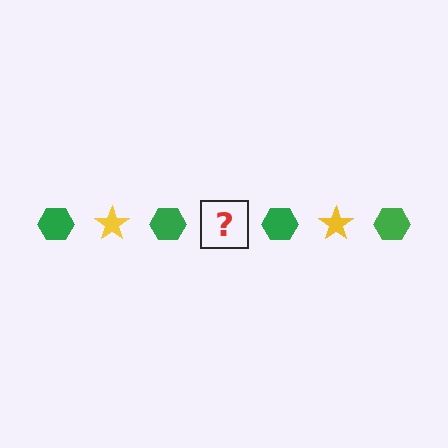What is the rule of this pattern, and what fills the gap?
The rule is that the pattern alternates between green hexagon and yellow star. The gap should be filled with a yellow star.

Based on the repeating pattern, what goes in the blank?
The blank should be a yellow star.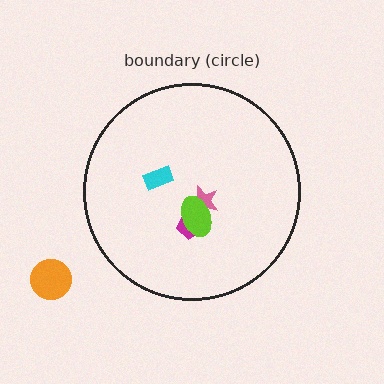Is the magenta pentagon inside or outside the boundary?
Inside.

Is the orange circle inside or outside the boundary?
Outside.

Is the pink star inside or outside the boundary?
Inside.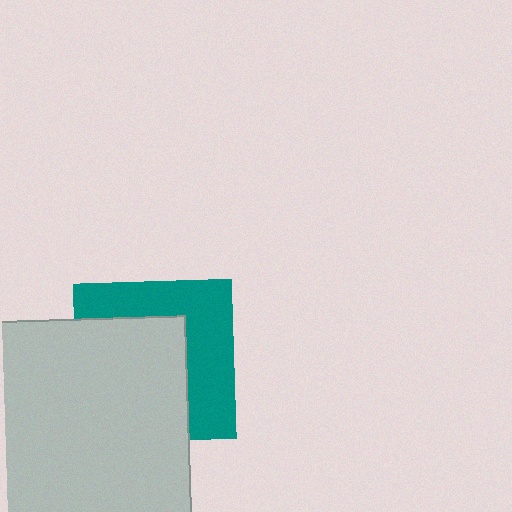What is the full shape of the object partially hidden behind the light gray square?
The partially hidden object is a teal square.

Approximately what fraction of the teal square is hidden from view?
Roughly 54% of the teal square is hidden behind the light gray square.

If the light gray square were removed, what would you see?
You would see the complete teal square.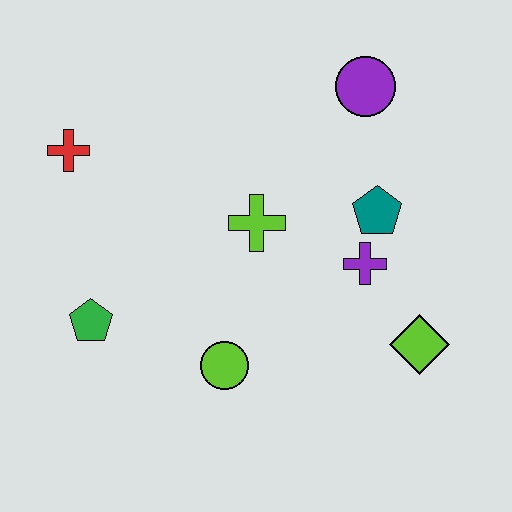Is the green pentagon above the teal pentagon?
No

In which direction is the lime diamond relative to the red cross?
The lime diamond is to the right of the red cross.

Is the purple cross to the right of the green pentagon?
Yes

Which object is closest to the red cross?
The green pentagon is closest to the red cross.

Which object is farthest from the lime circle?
The purple circle is farthest from the lime circle.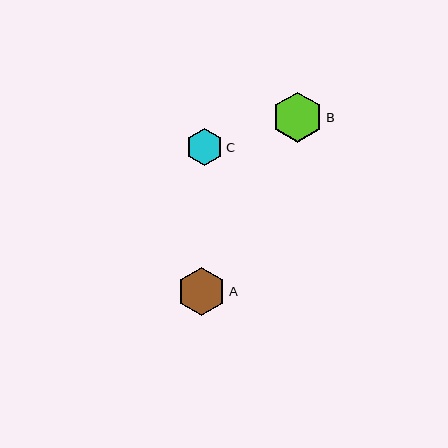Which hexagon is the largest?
Hexagon B is the largest with a size of approximately 50 pixels.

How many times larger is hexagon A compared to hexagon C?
Hexagon A is approximately 1.3 times the size of hexagon C.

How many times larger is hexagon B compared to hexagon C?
Hexagon B is approximately 1.4 times the size of hexagon C.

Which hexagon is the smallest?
Hexagon C is the smallest with a size of approximately 37 pixels.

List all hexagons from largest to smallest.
From largest to smallest: B, A, C.